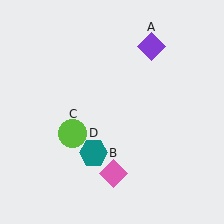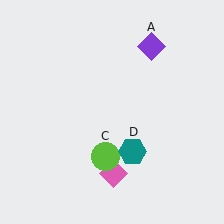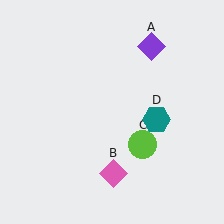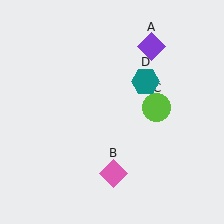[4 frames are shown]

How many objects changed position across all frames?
2 objects changed position: lime circle (object C), teal hexagon (object D).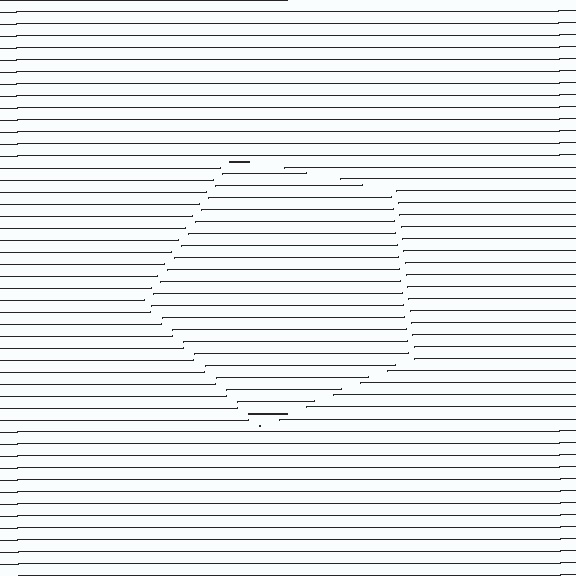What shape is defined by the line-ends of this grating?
An illusory pentagon. The interior of the shape contains the same grating, shifted by half a period — the contour is defined by the phase discontinuity where line-ends from the inner and outer gratings abut.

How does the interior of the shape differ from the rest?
The interior of the shape contains the same grating, shifted by half a period — the contour is defined by the phase discontinuity where line-ends from the inner and outer gratings abut.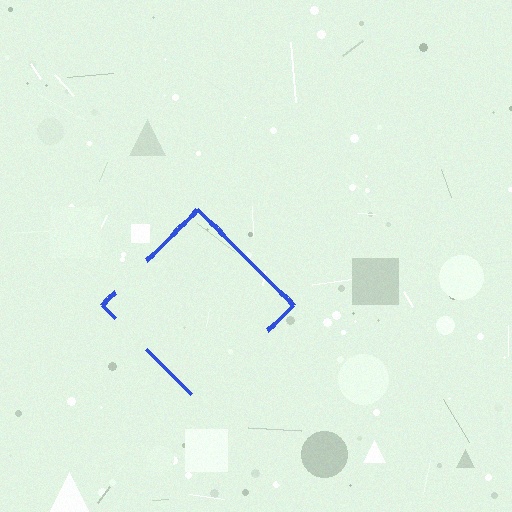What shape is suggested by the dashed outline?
The dashed outline suggests a diamond.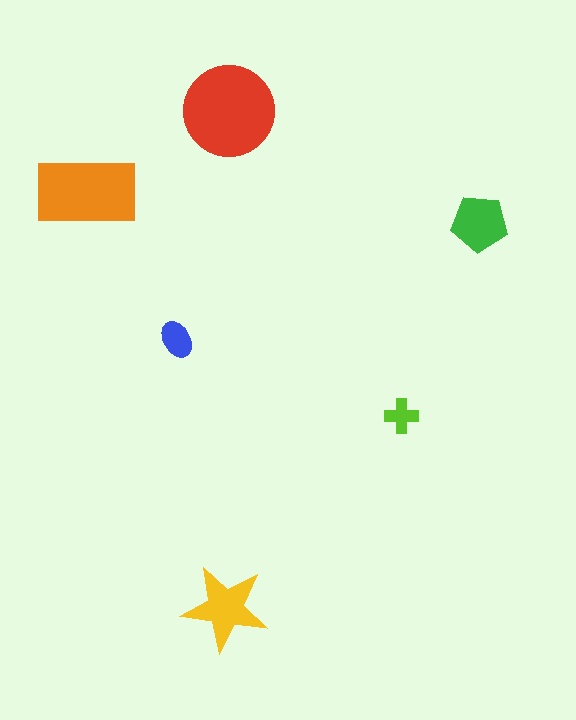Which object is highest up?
The red circle is topmost.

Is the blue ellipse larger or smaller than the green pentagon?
Smaller.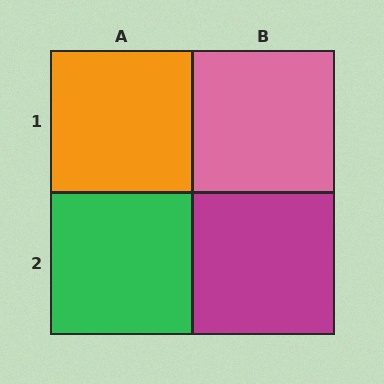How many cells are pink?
1 cell is pink.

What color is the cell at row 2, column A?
Green.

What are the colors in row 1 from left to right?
Orange, pink.